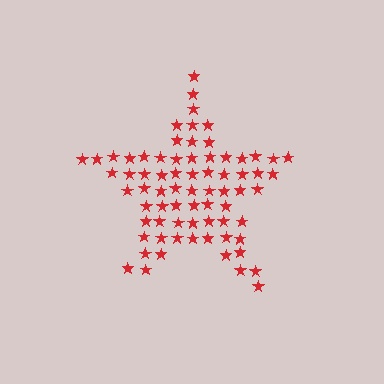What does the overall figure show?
The overall figure shows a star.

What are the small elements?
The small elements are stars.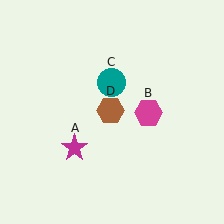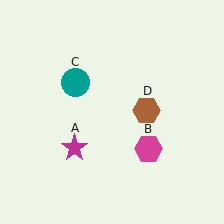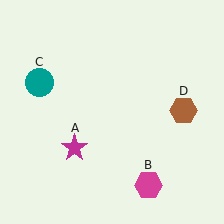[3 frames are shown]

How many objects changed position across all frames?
3 objects changed position: magenta hexagon (object B), teal circle (object C), brown hexagon (object D).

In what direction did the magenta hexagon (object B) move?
The magenta hexagon (object B) moved down.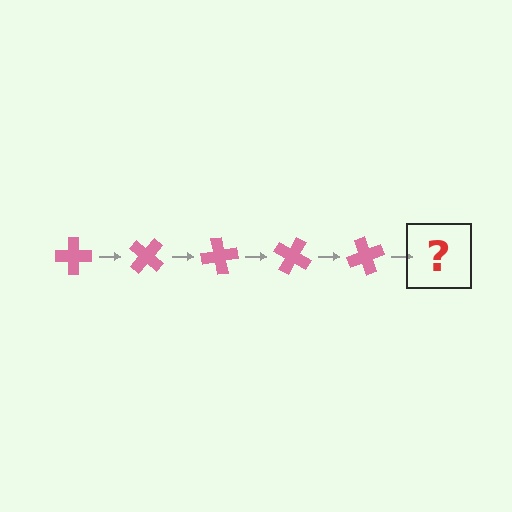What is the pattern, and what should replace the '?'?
The pattern is that the cross rotates 40 degrees each step. The '?' should be a pink cross rotated 200 degrees.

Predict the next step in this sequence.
The next step is a pink cross rotated 200 degrees.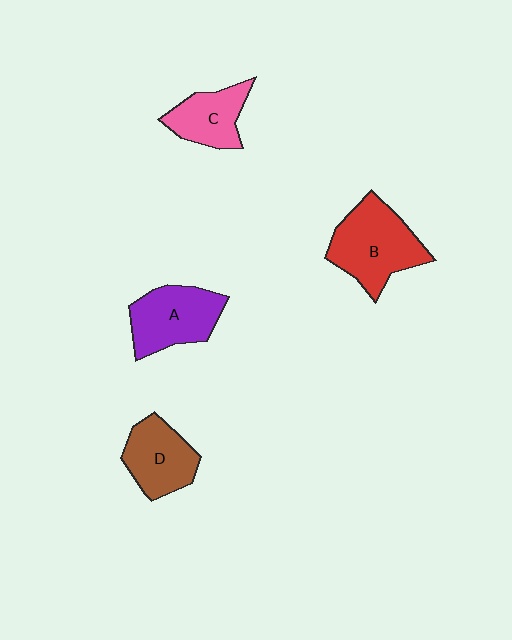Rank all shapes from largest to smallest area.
From largest to smallest: B (red), A (purple), D (brown), C (pink).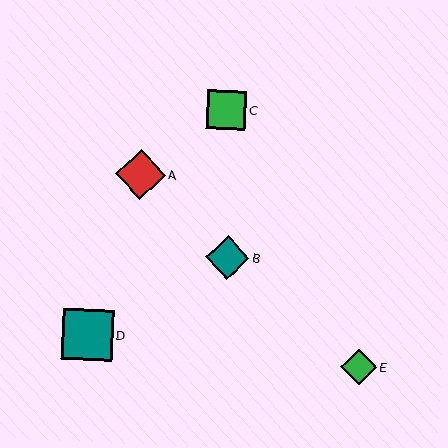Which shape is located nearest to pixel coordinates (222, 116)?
The green square (labeled C) at (226, 110) is nearest to that location.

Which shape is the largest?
The teal square (labeled D) is the largest.